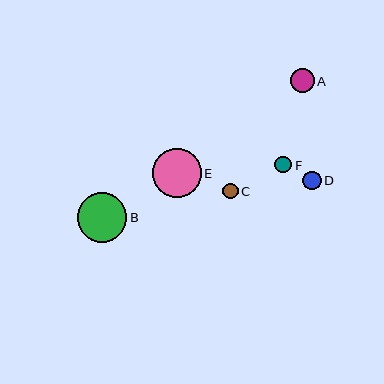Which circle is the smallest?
Circle C is the smallest with a size of approximately 15 pixels.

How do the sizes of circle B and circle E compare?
Circle B and circle E are approximately the same size.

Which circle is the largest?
Circle B is the largest with a size of approximately 49 pixels.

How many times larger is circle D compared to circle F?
Circle D is approximately 1.1 times the size of circle F.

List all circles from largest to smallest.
From largest to smallest: B, E, A, D, F, C.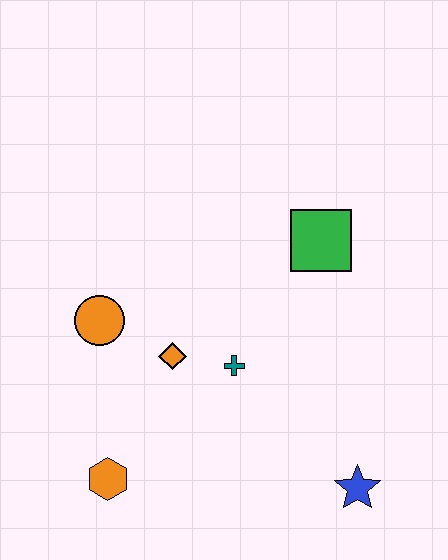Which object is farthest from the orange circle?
The blue star is farthest from the orange circle.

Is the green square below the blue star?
No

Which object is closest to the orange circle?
The orange diamond is closest to the orange circle.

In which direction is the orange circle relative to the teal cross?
The orange circle is to the left of the teal cross.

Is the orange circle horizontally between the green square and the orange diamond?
No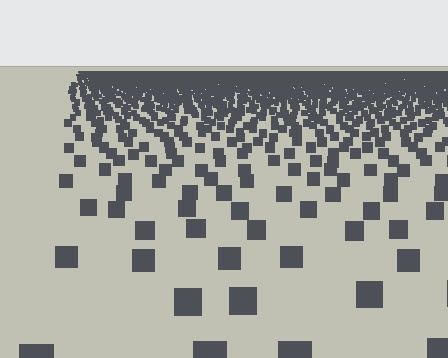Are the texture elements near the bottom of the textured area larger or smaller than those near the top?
Larger. Near the bottom, elements are closer to the viewer and appear at a bigger on-screen size.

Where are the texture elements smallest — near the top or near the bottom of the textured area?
Near the top.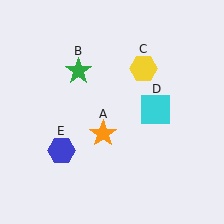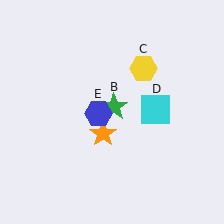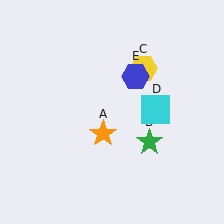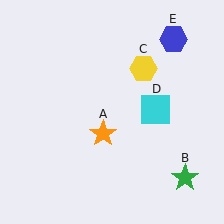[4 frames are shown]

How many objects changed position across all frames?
2 objects changed position: green star (object B), blue hexagon (object E).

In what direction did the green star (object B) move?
The green star (object B) moved down and to the right.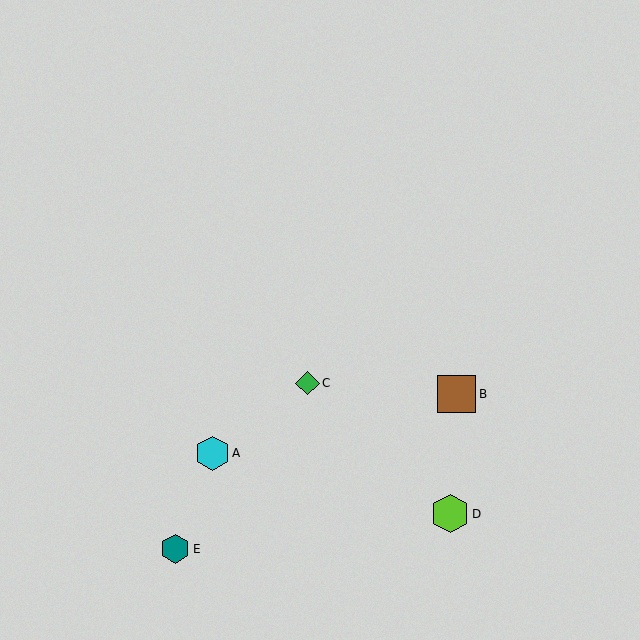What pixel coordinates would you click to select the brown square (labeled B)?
Click at (457, 394) to select the brown square B.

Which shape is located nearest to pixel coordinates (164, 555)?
The teal hexagon (labeled E) at (175, 549) is nearest to that location.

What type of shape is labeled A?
Shape A is a cyan hexagon.